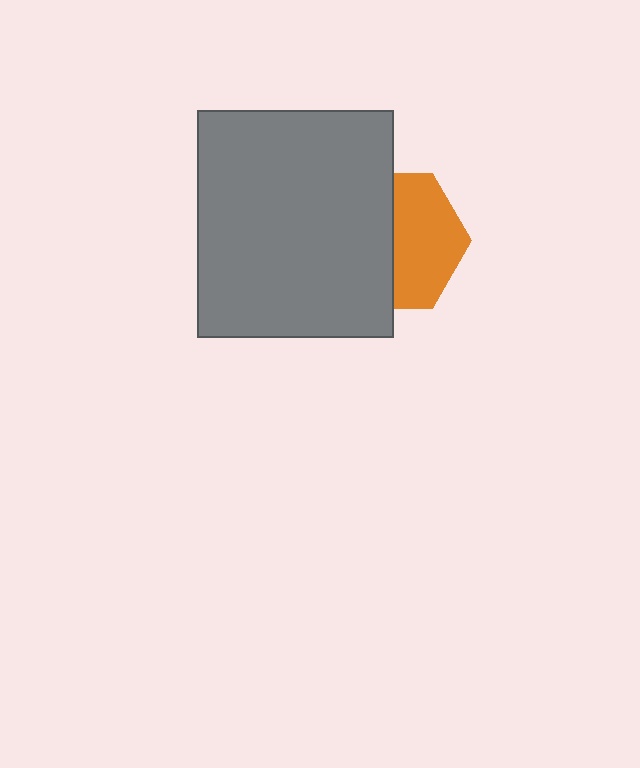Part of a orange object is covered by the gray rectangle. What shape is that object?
It is a hexagon.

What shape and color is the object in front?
The object in front is a gray rectangle.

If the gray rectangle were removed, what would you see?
You would see the complete orange hexagon.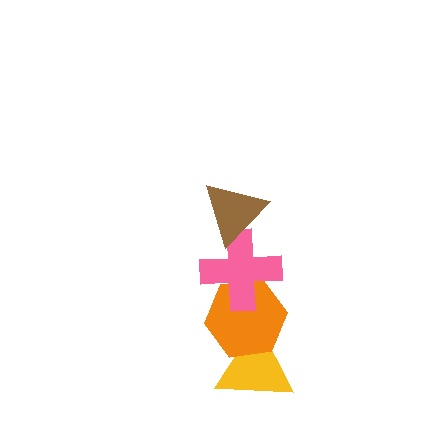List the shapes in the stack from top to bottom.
From top to bottom: the brown triangle, the pink cross, the orange hexagon, the yellow triangle.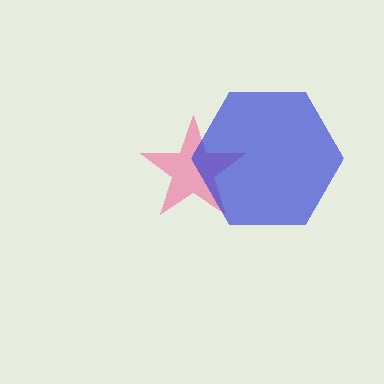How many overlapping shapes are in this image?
There are 2 overlapping shapes in the image.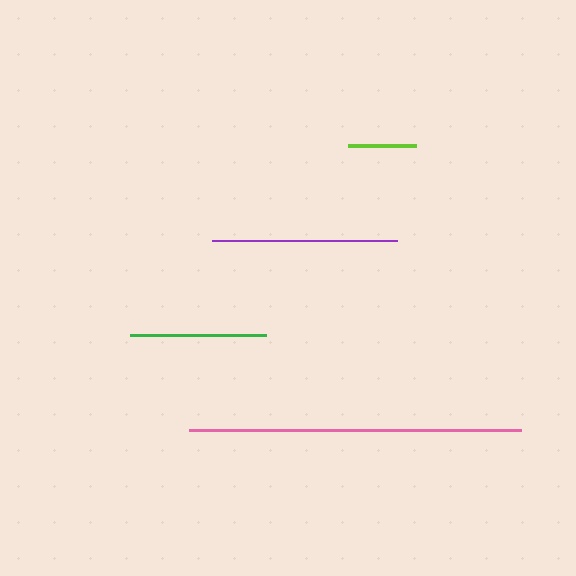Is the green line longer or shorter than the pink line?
The pink line is longer than the green line.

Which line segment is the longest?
The pink line is the longest at approximately 333 pixels.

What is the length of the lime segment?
The lime segment is approximately 68 pixels long.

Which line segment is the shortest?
The lime line is the shortest at approximately 68 pixels.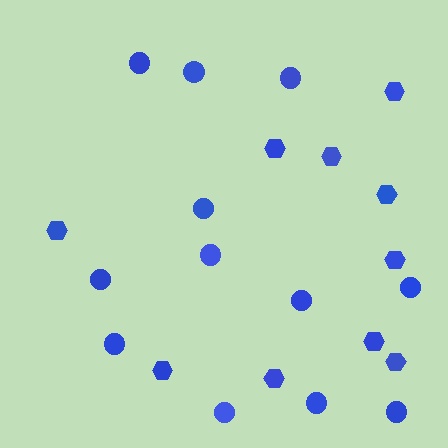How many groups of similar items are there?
There are 2 groups: one group of circles (12) and one group of hexagons (10).